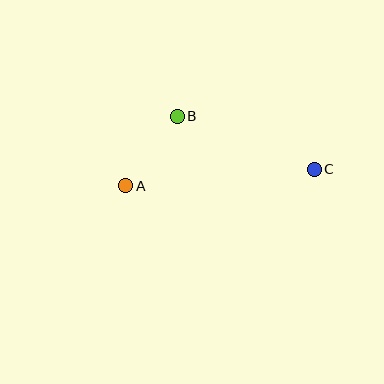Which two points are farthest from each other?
Points A and C are farthest from each other.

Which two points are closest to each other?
Points A and B are closest to each other.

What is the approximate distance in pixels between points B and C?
The distance between B and C is approximately 147 pixels.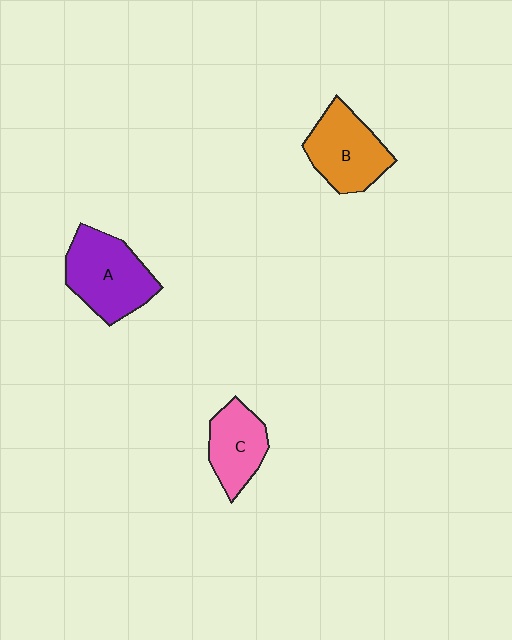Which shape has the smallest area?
Shape C (pink).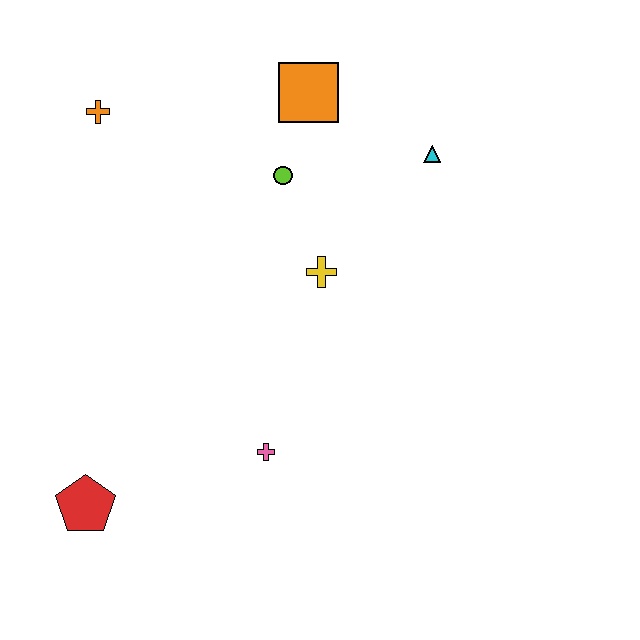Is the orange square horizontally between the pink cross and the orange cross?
No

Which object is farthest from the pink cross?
The orange cross is farthest from the pink cross.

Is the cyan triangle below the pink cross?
No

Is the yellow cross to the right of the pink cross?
Yes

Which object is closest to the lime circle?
The orange square is closest to the lime circle.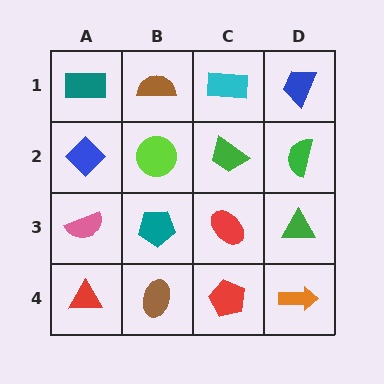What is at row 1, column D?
A blue trapezoid.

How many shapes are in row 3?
4 shapes.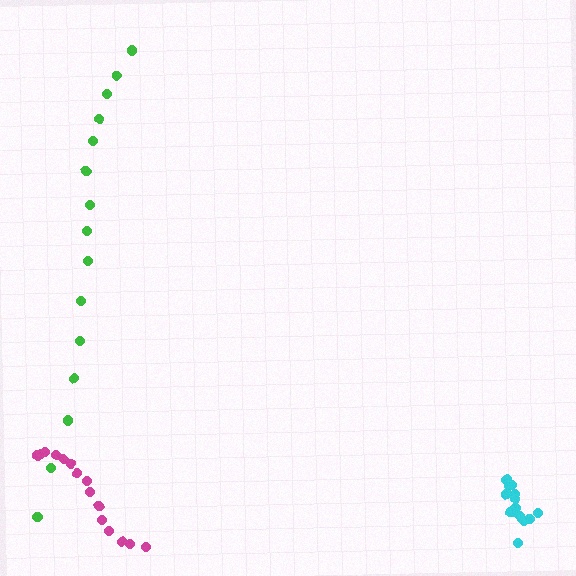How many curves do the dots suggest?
There are 3 distinct paths.